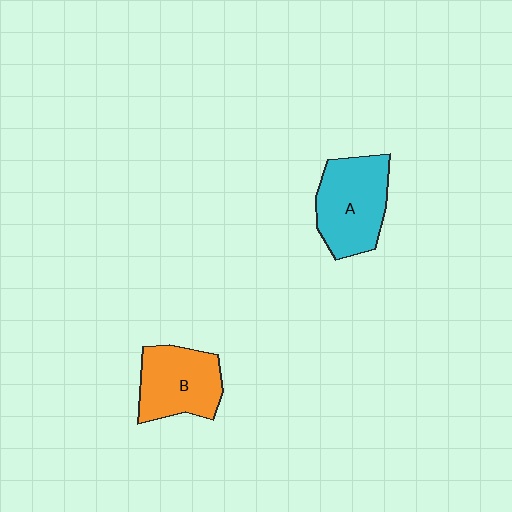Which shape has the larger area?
Shape A (cyan).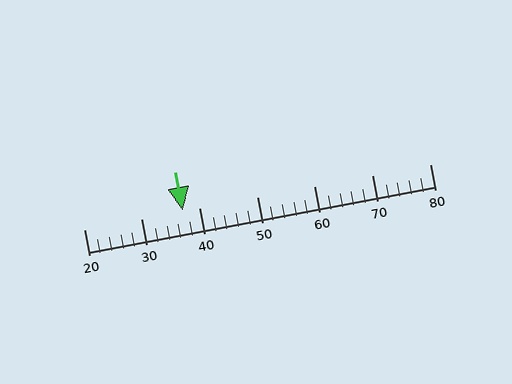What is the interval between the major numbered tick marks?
The major tick marks are spaced 10 units apart.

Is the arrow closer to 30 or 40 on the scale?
The arrow is closer to 40.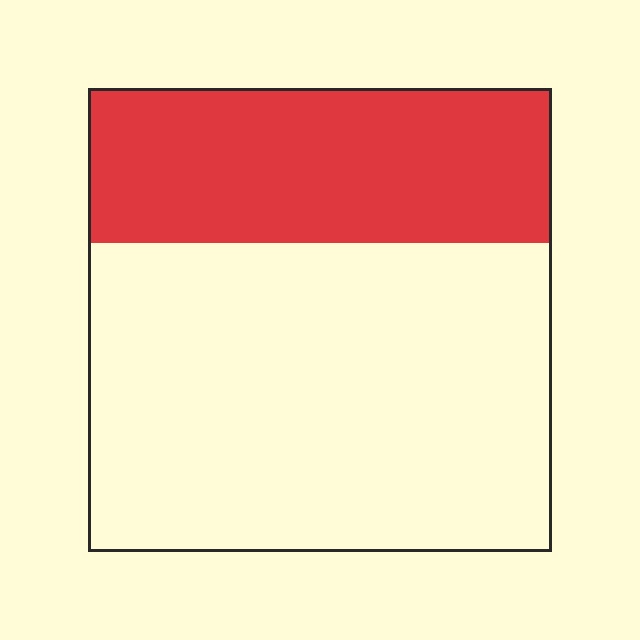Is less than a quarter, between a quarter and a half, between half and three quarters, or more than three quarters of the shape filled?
Between a quarter and a half.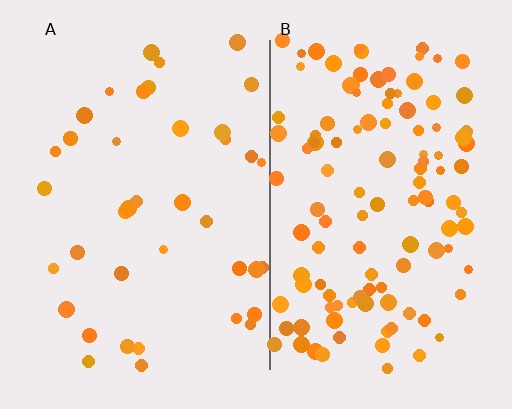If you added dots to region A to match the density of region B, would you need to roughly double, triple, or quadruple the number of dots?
Approximately triple.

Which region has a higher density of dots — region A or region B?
B (the right).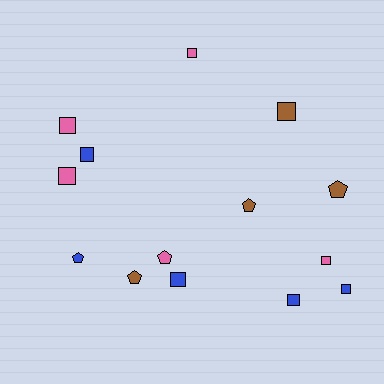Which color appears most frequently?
Pink, with 5 objects.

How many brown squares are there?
There is 1 brown square.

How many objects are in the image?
There are 14 objects.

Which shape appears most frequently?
Square, with 9 objects.